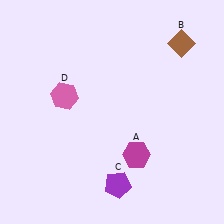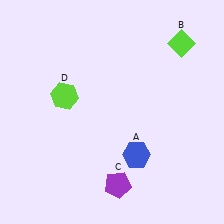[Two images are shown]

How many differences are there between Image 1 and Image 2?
There are 3 differences between the two images.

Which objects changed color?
A changed from magenta to blue. B changed from brown to lime. D changed from pink to lime.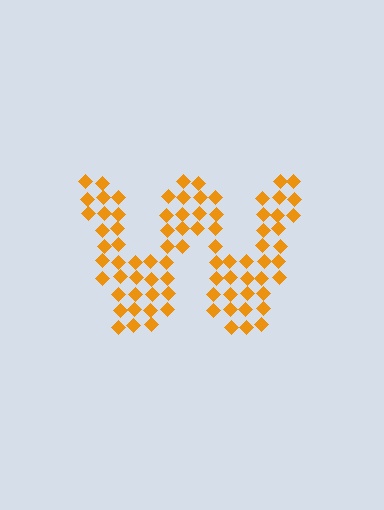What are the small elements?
The small elements are diamonds.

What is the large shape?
The large shape is the letter W.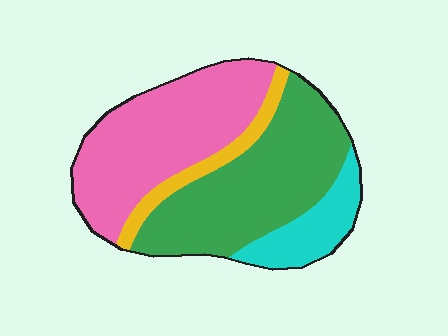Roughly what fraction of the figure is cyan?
Cyan takes up less than a sixth of the figure.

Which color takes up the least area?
Yellow, at roughly 10%.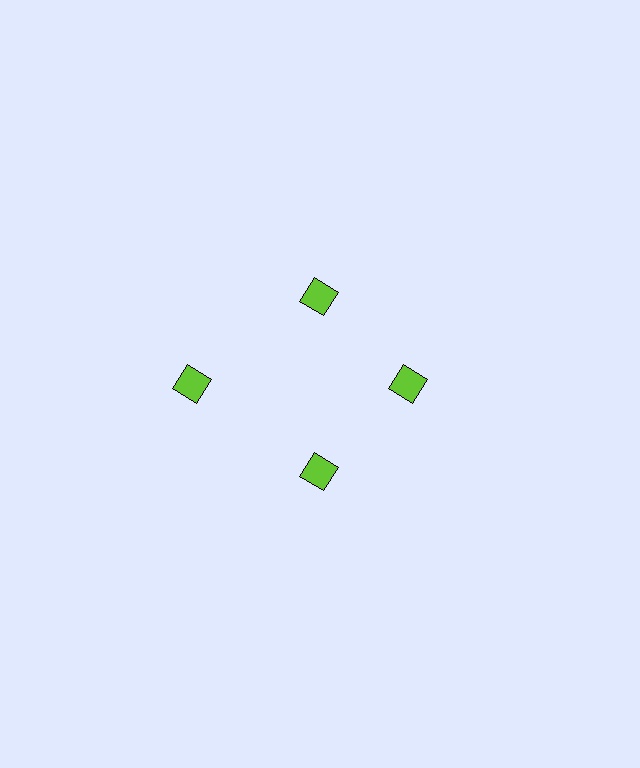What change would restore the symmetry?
The symmetry would be restored by moving it inward, back onto the ring so that all 4 diamonds sit at equal angles and equal distance from the center.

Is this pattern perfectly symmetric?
No. The 4 lime diamonds are arranged in a ring, but one element near the 9 o'clock position is pushed outward from the center, breaking the 4-fold rotational symmetry.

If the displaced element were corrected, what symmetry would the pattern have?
It would have 4-fold rotational symmetry — the pattern would map onto itself every 90 degrees.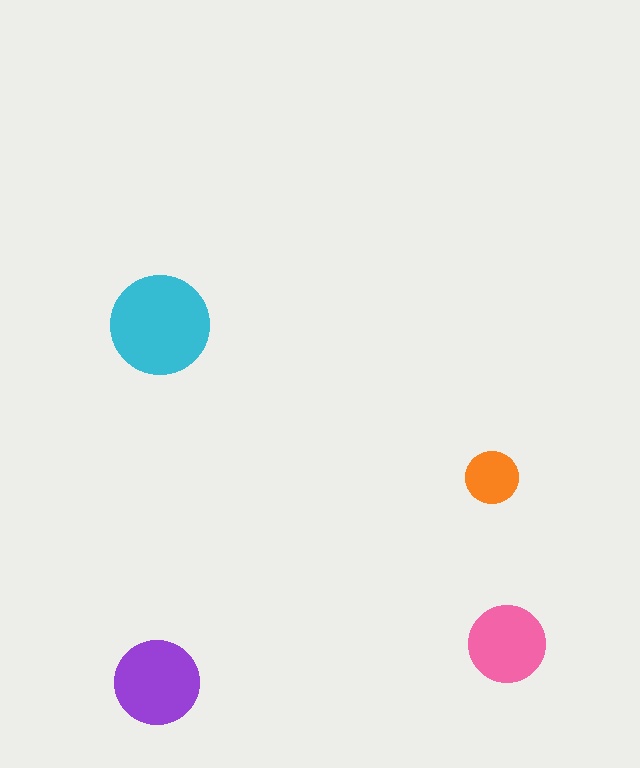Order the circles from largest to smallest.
the cyan one, the purple one, the pink one, the orange one.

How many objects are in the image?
There are 4 objects in the image.